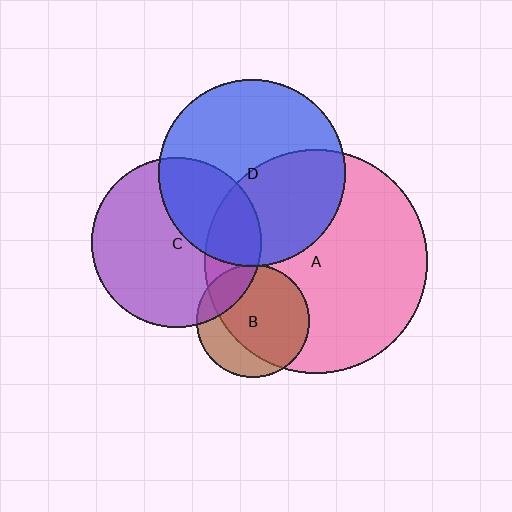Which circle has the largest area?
Circle A (pink).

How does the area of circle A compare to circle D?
Approximately 1.4 times.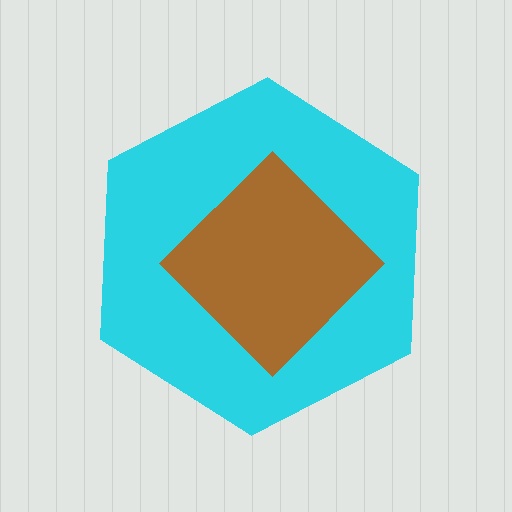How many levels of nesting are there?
2.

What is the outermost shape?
The cyan hexagon.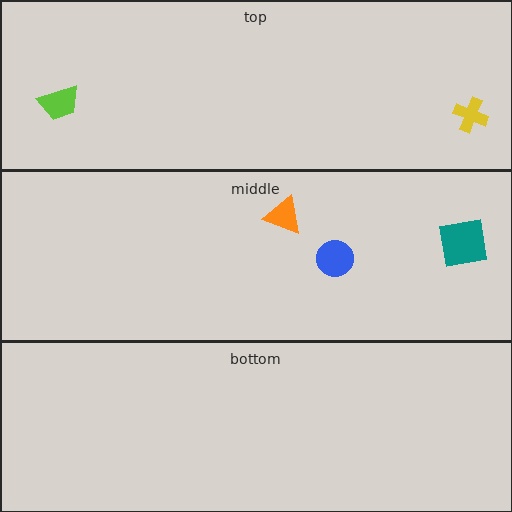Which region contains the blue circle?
The middle region.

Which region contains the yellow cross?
The top region.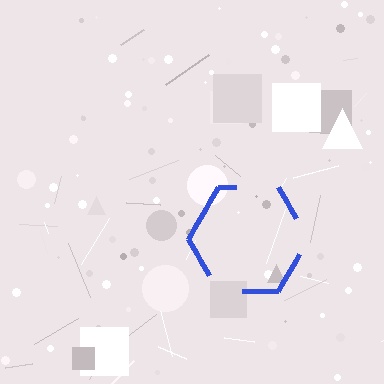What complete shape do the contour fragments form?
The contour fragments form a hexagon.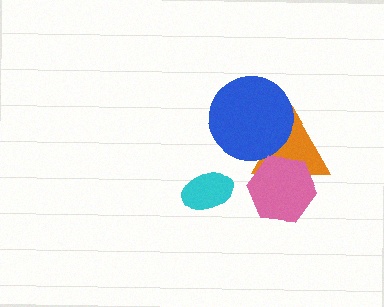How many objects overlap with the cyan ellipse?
0 objects overlap with the cyan ellipse.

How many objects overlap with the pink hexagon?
1 object overlaps with the pink hexagon.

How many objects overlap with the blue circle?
1 object overlaps with the blue circle.